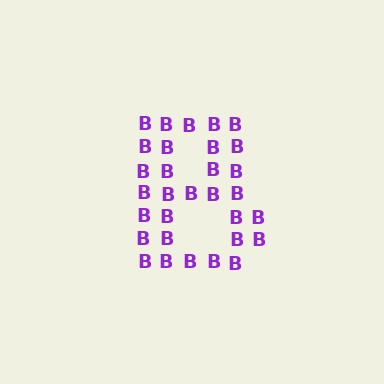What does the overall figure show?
The overall figure shows the letter B.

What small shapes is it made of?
It is made of small letter B's.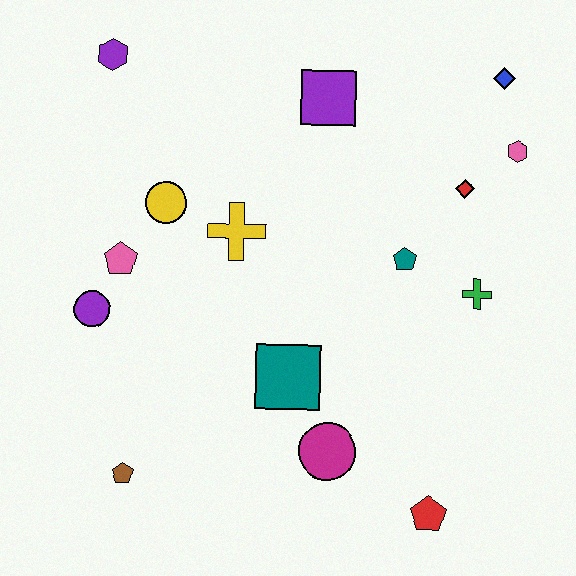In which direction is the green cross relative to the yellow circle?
The green cross is to the right of the yellow circle.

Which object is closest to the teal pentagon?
The green cross is closest to the teal pentagon.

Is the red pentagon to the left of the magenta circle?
No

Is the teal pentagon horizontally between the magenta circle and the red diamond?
Yes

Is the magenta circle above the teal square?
No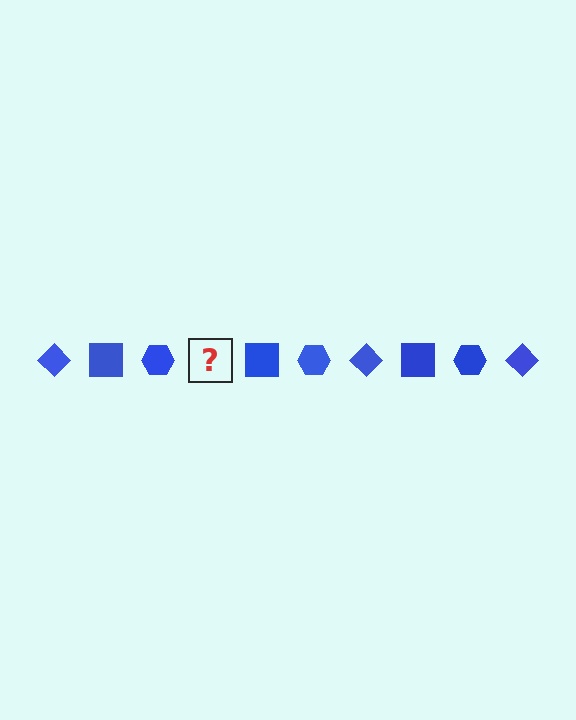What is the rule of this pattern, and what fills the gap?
The rule is that the pattern cycles through diamond, square, hexagon shapes in blue. The gap should be filled with a blue diamond.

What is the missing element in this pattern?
The missing element is a blue diamond.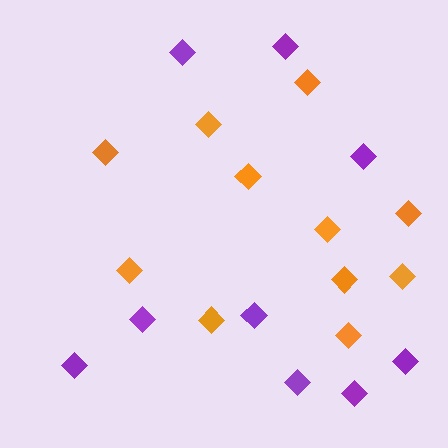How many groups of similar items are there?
There are 2 groups: one group of orange diamonds (11) and one group of purple diamonds (9).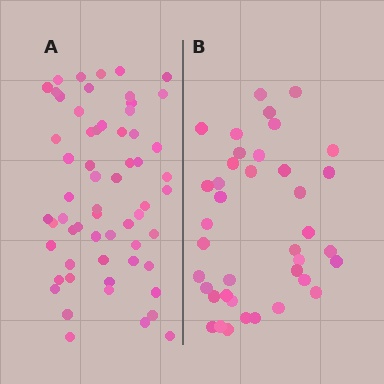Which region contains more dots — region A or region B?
Region A (the left region) has more dots.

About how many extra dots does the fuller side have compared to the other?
Region A has approximately 20 more dots than region B.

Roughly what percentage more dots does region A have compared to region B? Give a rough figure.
About 55% more.